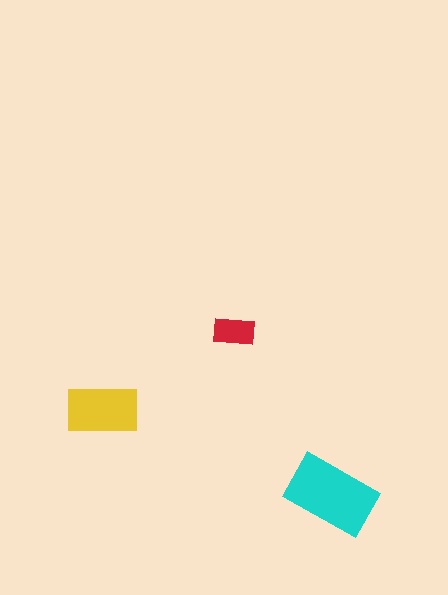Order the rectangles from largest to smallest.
the cyan one, the yellow one, the red one.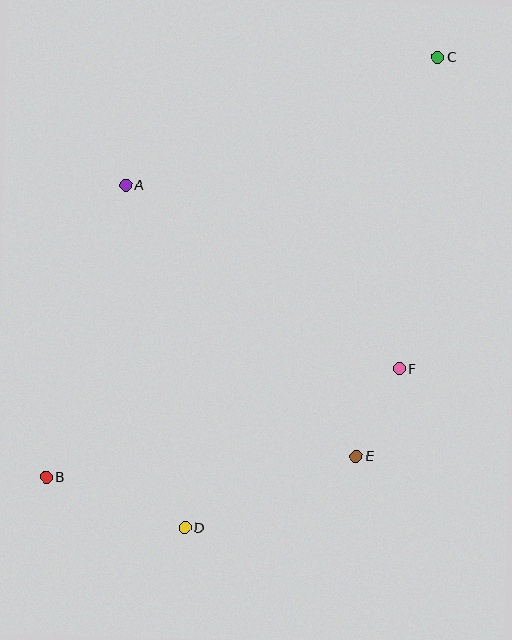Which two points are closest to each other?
Points E and F are closest to each other.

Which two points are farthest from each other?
Points B and C are farthest from each other.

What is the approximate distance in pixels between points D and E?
The distance between D and E is approximately 186 pixels.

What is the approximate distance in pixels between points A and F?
The distance between A and F is approximately 329 pixels.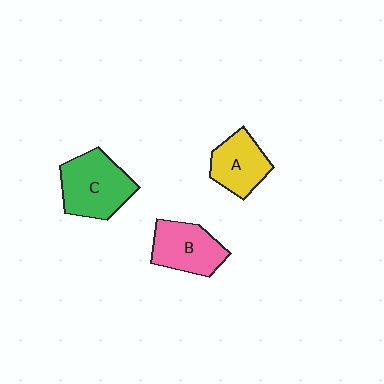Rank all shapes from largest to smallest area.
From largest to smallest: C (green), B (pink), A (yellow).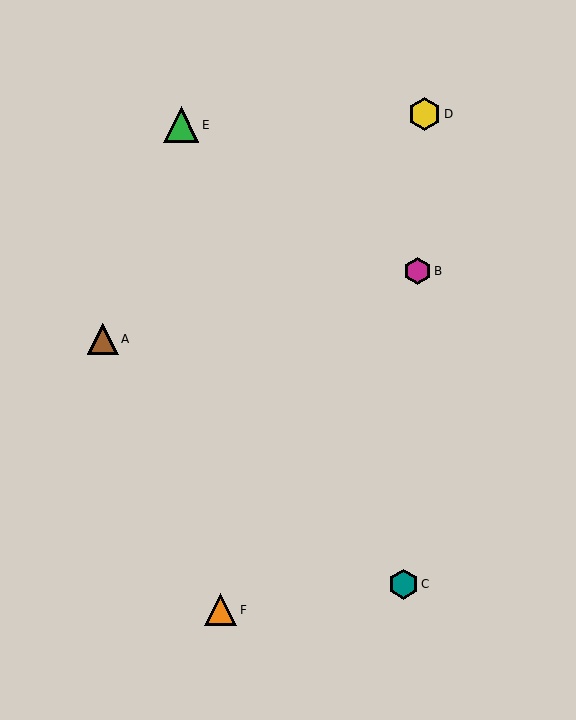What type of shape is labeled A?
Shape A is a brown triangle.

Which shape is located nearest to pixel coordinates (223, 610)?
The orange triangle (labeled F) at (221, 610) is nearest to that location.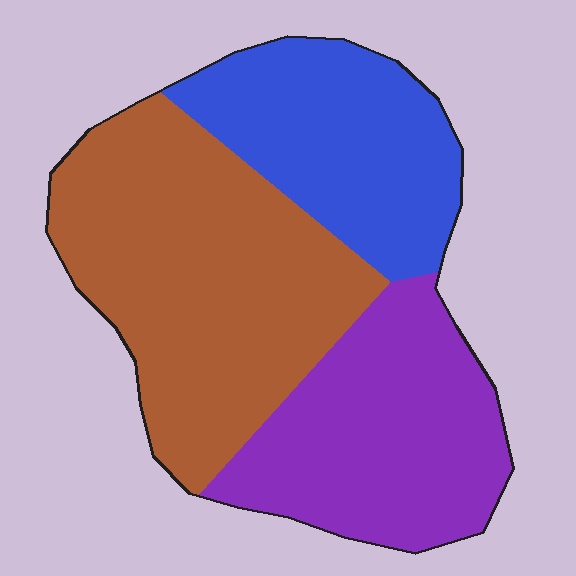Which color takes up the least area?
Blue, at roughly 25%.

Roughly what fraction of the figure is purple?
Purple covers about 30% of the figure.